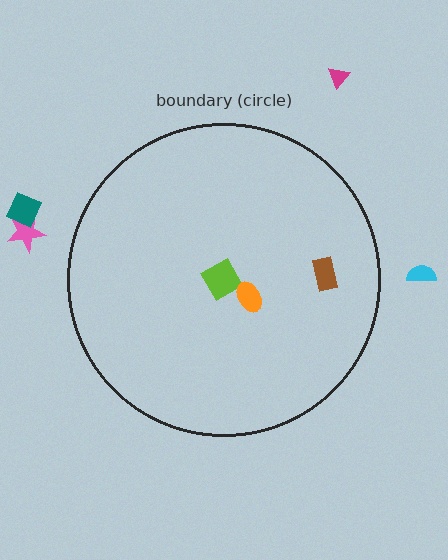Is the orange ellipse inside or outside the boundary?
Inside.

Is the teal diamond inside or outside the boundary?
Outside.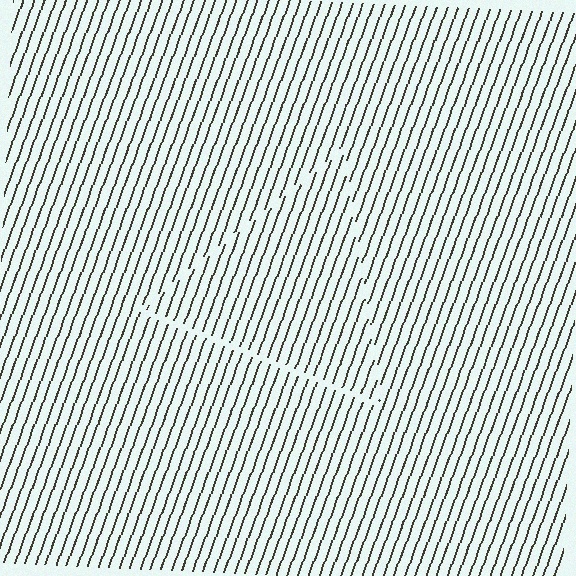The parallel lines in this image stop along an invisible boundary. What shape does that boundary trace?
An illusory triangle. The interior of the shape contains the same grating, shifted by half a period — the contour is defined by the phase discontinuity where line-ends from the inner and outer gratings abut.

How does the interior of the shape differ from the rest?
The interior of the shape contains the same grating, shifted by half a period — the contour is defined by the phase discontinuity where line-ends from the inner and outer gratings abut.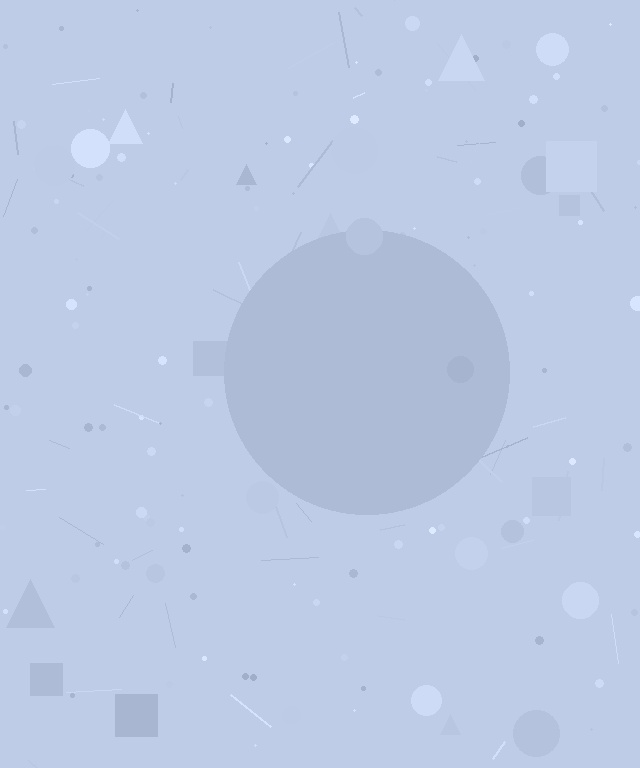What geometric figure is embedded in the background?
A circle is embedded in the background.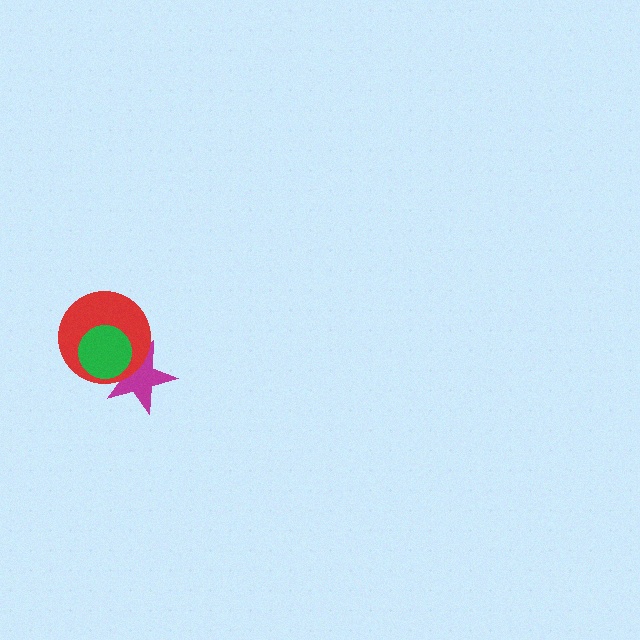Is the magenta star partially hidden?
Yes, it is partially covered by another shape.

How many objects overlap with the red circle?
2 objects overlap with the red circle.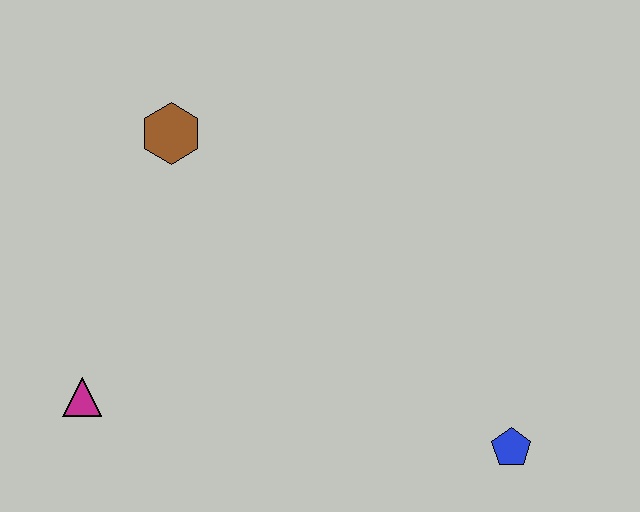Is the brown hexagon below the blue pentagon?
No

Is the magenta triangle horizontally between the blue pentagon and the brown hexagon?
No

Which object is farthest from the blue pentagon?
The brown hexagon is farthest from the blue pentagon.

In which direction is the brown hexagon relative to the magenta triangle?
The brown hexagon is above the magenta triangle.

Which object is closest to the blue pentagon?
The magenta triangle is closest to the blue pentagon.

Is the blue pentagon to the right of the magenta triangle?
Yes